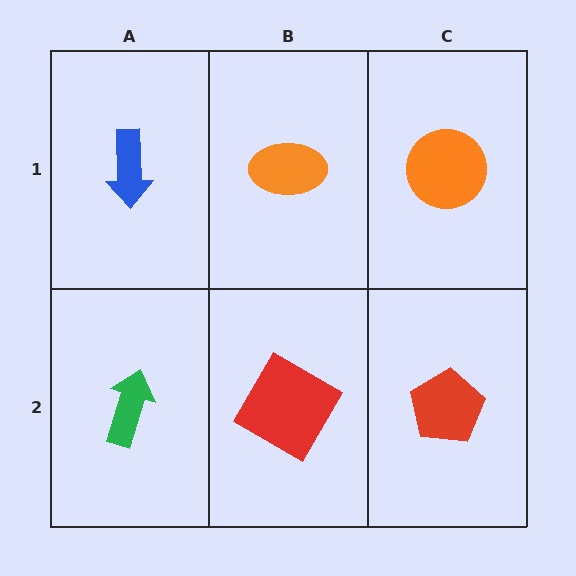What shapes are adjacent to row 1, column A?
A green arrow (row 2, column A), an orange ellipse (row 1, column B).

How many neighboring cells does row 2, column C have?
2.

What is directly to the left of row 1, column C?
An orange ellipse.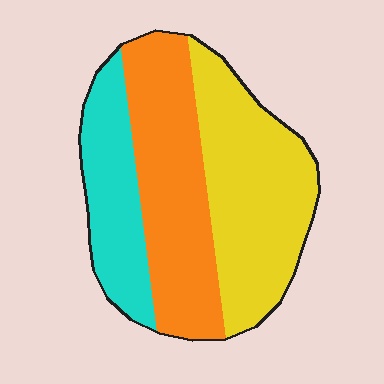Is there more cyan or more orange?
Orange.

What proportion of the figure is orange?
Orange covers roughly 35% of the figure.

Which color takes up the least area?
Cyan, at roughly 25%.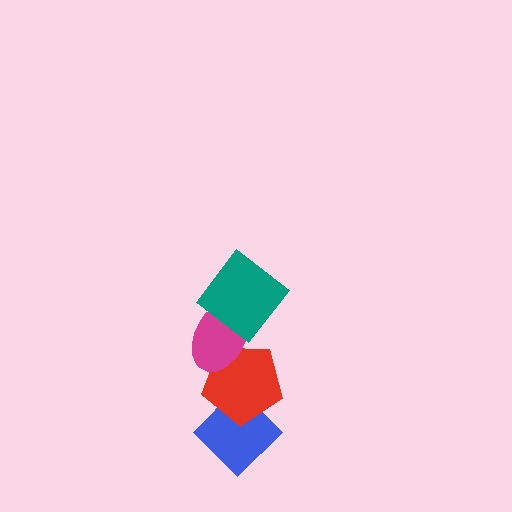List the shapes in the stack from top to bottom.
From top to bottom: the teal diamond, the magenta ellipse, the red pentagon, the blue diamond.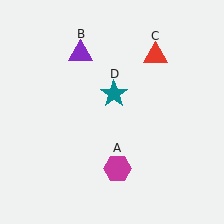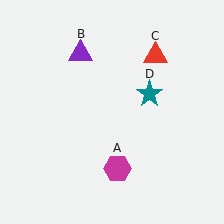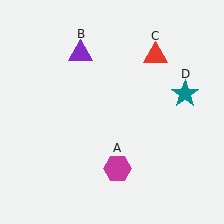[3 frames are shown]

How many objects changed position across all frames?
1 object changed position: teal star (object D).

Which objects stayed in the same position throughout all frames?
Magenta hexagon (object A) and purple triangle (object B) and red triangle (object C) remained stationary.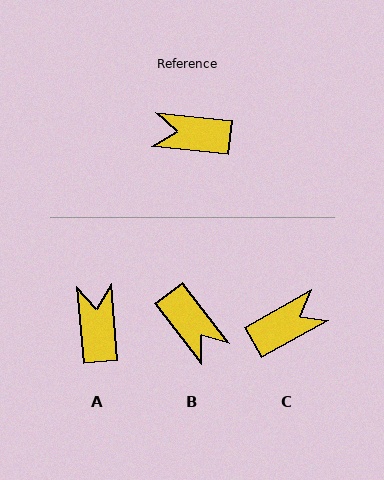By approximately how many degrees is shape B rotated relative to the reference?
Approximately 133 degrees counter-clockwise.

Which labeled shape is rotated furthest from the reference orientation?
C, about 145 degrees away.